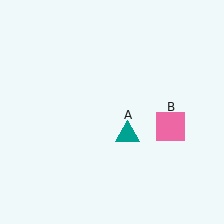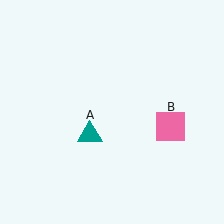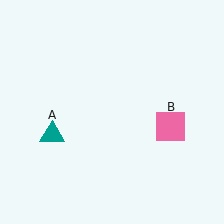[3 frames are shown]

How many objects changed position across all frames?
1 object changed position: teal triangle (object A).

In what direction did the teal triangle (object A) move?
The teal triangle (object A) moved left.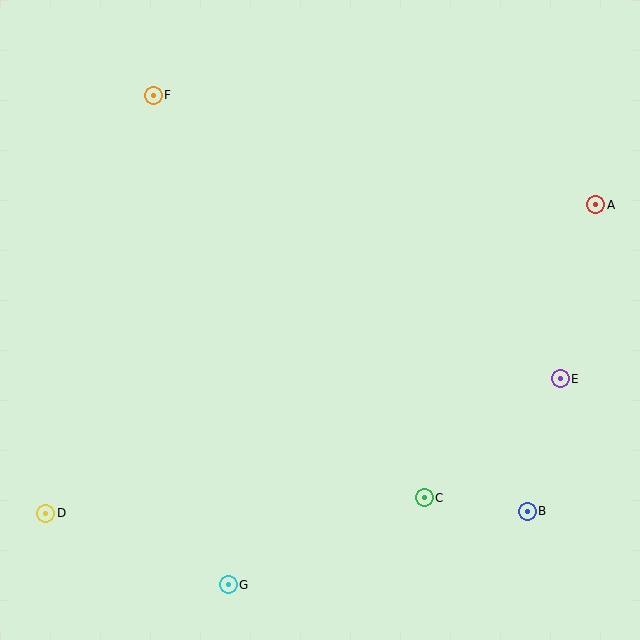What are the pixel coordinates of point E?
Point E is at (560, 379).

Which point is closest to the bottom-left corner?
Point D is closest to the bottom-left corner.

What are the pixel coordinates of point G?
Point G is at (228, 585).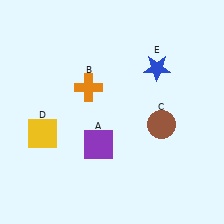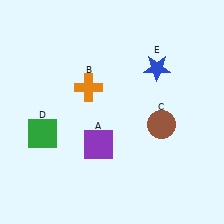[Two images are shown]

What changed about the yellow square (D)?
In Image 1, D is yellow. In Image 2, it changed to green.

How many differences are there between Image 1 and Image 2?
There is 1 difference between the two images.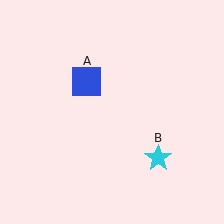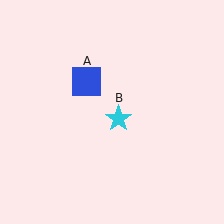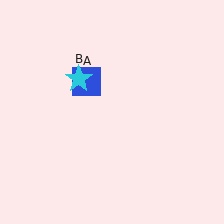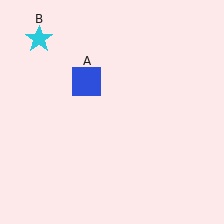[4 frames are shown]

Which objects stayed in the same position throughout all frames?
Blue square (object A) remained stationary.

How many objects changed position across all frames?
1 object changed position: cyan star (object B).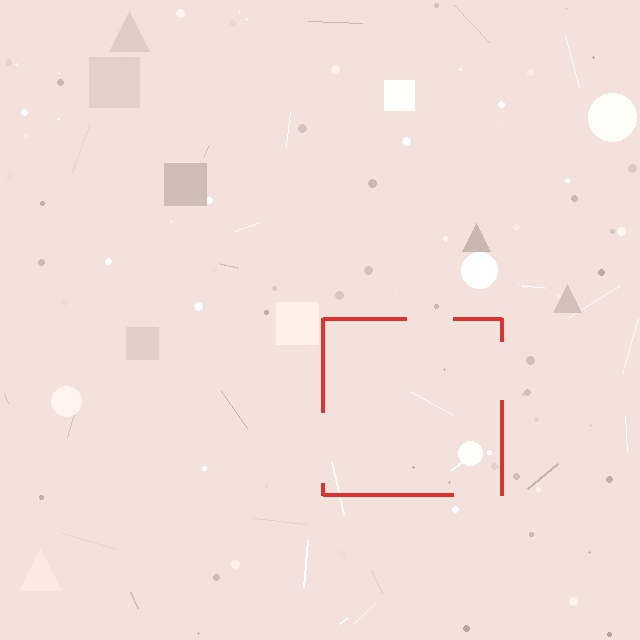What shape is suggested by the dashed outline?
The dashed outline suggests a square.